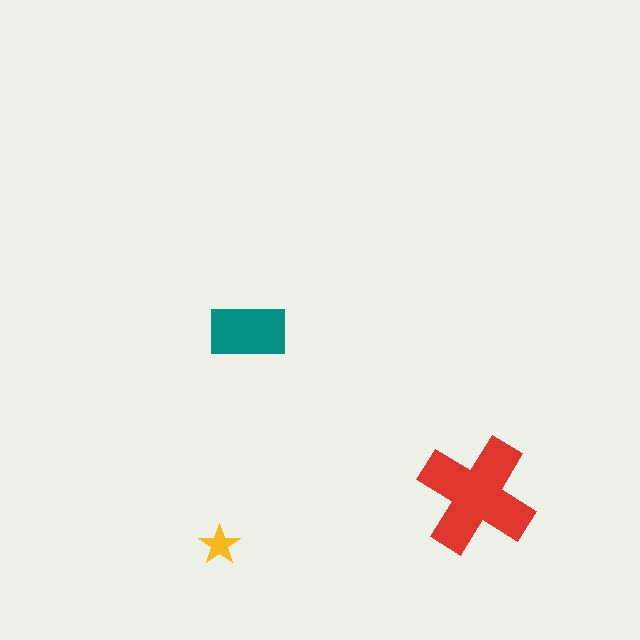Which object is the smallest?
The yellow star.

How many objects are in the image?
There are 3 objects in the image.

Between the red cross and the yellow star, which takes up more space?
The red cross.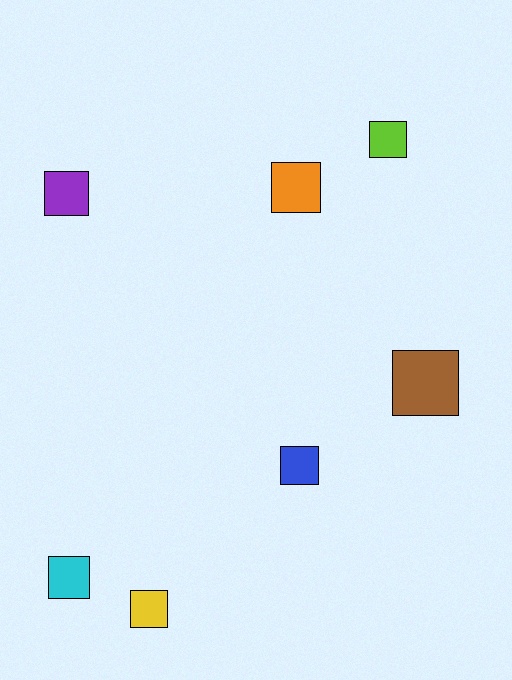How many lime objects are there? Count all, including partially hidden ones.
There is 1 lime object.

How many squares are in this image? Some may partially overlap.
There are 7 squares.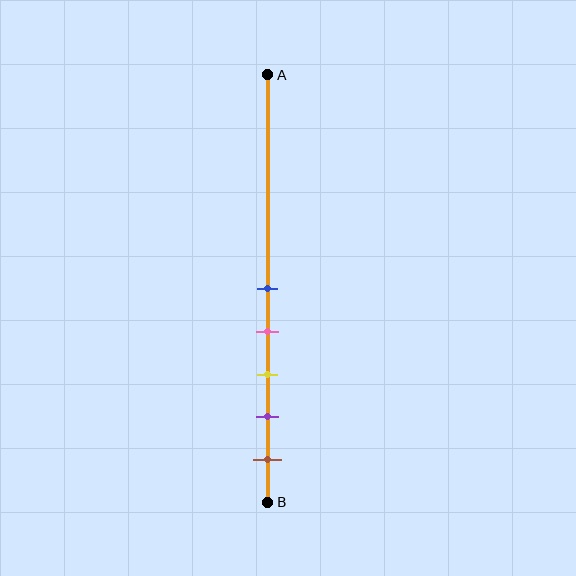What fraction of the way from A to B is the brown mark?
The brown mark is approximately 90% (0.9) of the way from A to B.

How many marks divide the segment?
There are 5 marks dividing the segment.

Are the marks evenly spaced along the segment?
Yes, the marks are approximately evenly spaced.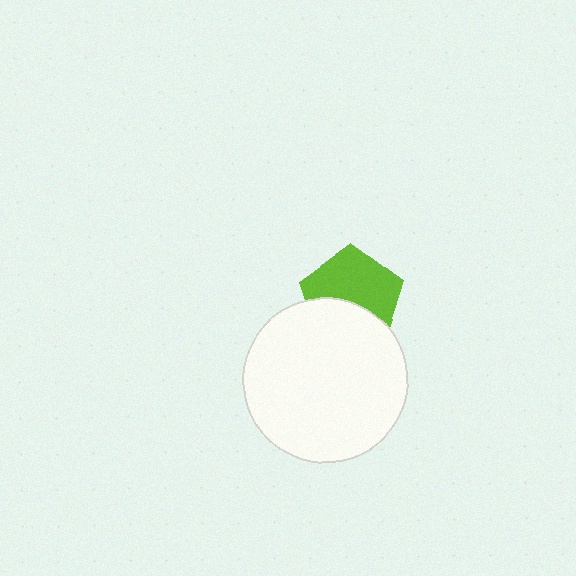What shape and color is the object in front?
The object in front is a white circle.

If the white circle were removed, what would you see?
You would see the complete lime pentagon.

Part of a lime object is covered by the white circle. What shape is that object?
It is a pentagon.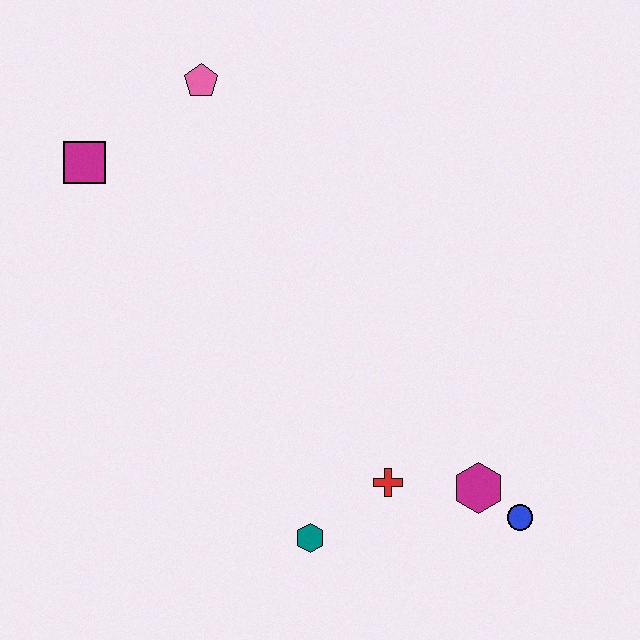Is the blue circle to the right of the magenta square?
Yes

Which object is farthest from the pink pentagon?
The blue circle is farthest from the pink pentagon.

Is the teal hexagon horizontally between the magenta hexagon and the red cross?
No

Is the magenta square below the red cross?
No